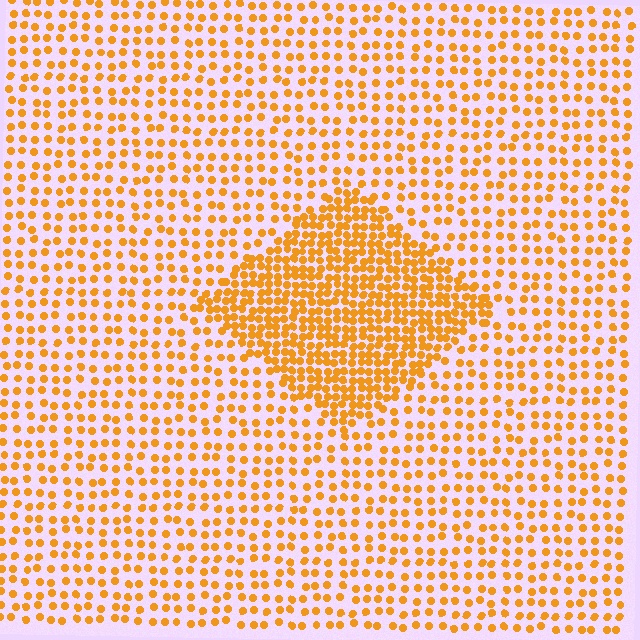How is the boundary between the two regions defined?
The boundary is defined by a change in element density (approximately 2.2x ratio). All elements are the same color, size, and shape.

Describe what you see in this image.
The image contains small orange elements arranged at two different densities. A diamond-shaped region is visible where the elements are more densely packed than the surrounding area.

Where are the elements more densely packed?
The elements are more densely packed inside the diamond boundary.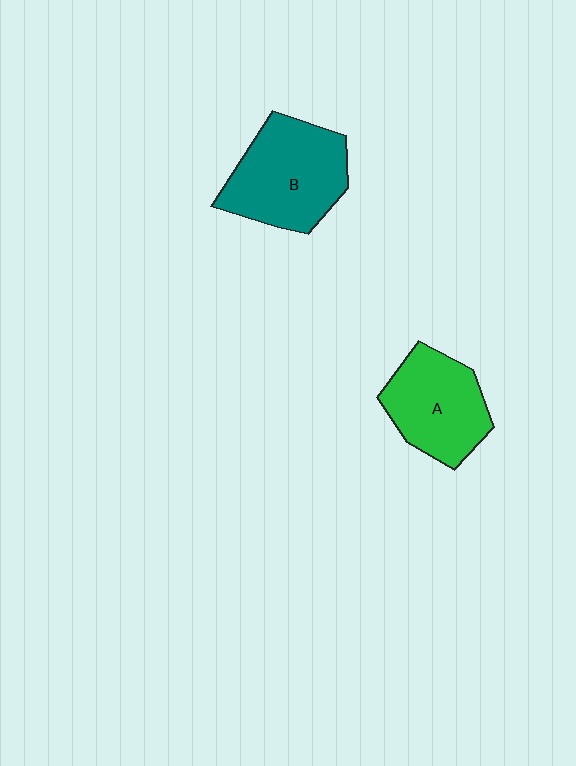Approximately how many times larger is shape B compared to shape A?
Approximately 1.2 times.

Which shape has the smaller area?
Shape A (green).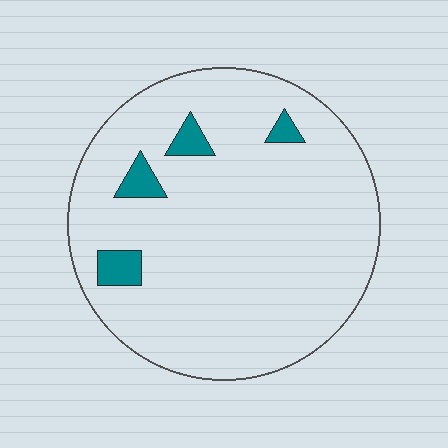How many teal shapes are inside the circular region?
4.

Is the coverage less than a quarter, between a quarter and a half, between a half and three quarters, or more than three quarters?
Less than a quarter.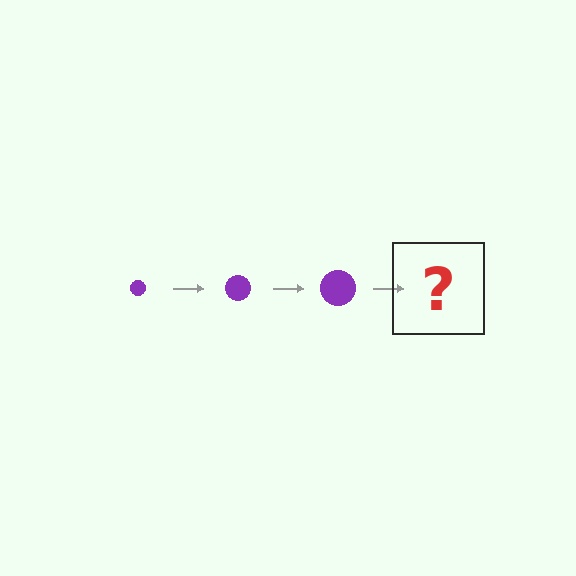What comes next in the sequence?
The next element should be a purple circle, larger than the previous one.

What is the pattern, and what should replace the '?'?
The pattern is that the circle gets progressively larger each step. The '?' should be a purple circle, larger than the previous one.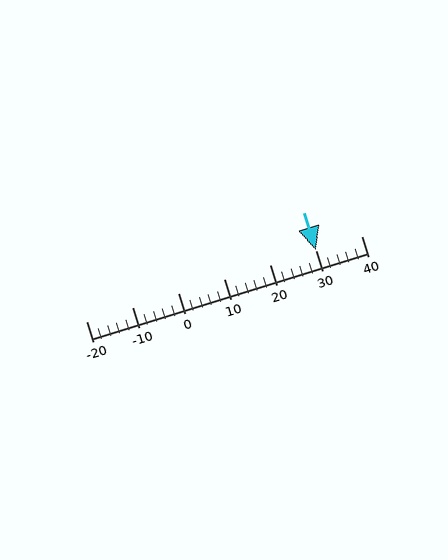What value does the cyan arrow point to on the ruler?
The cyan arrow points to approximately 30.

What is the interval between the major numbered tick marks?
The major tick marks are spaced 10 units apart.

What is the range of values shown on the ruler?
The ruler shows values from -20 to 40.